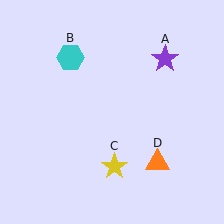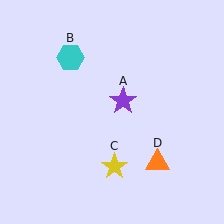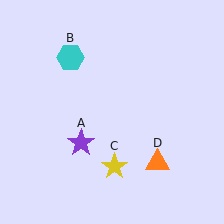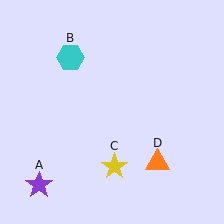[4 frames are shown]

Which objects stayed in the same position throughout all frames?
Cyan hexagon (object B) and yellow star (object C) and orange triangle (object D) remained stationary.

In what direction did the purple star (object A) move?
The purple star (object A) moved down and to the left.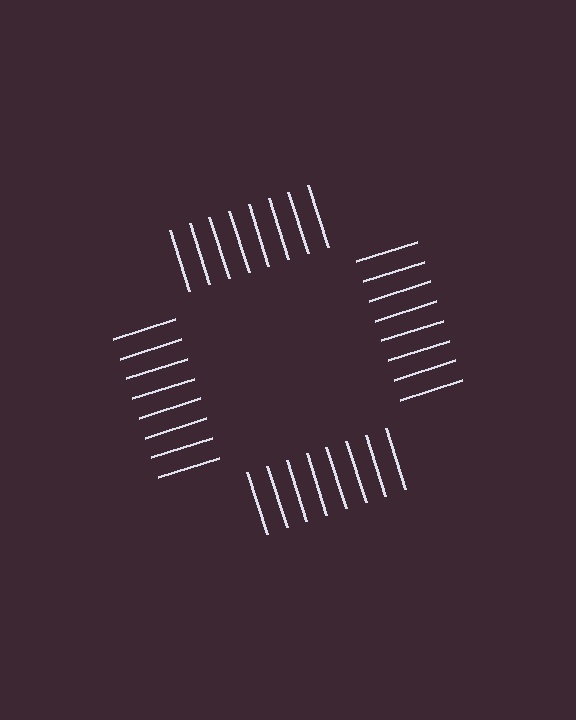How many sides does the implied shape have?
4 sides — the line-ends trace a square.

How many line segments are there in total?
32 — 8 along each of the 4 edges.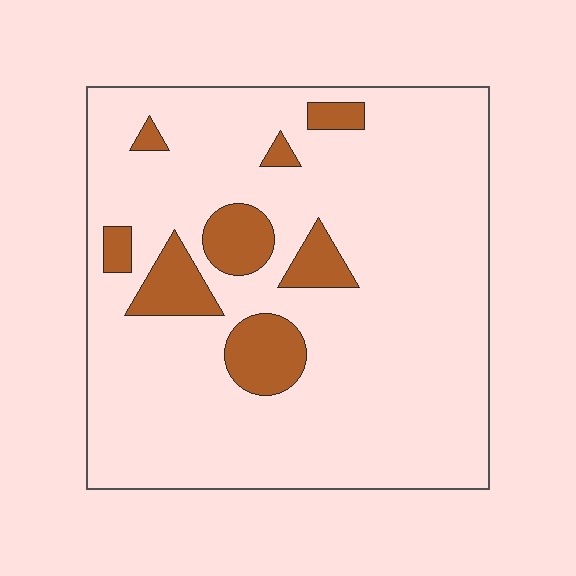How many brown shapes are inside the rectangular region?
8.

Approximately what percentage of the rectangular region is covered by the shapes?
Approximately 15%.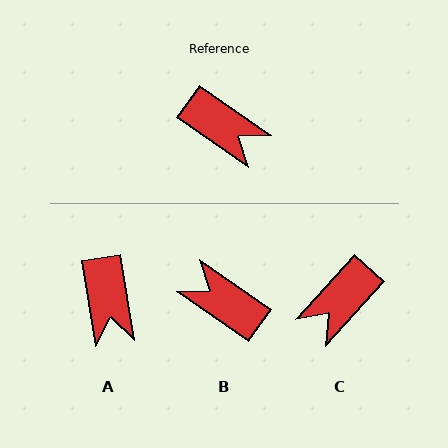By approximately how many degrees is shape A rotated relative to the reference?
Approximately 46 degrees clockwise.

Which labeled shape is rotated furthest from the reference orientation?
B, about 180 degrees away.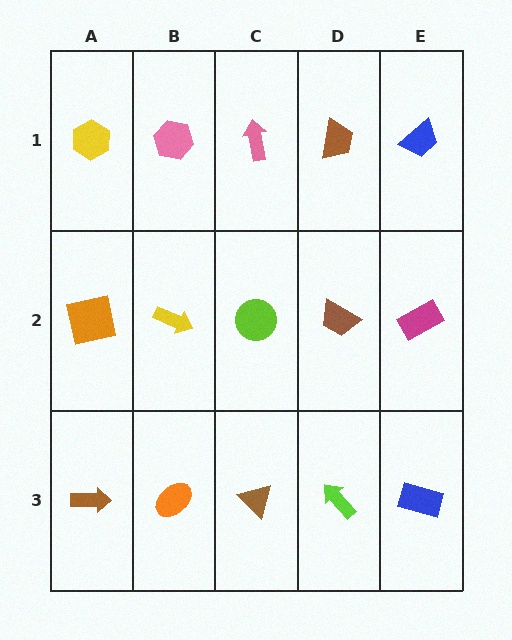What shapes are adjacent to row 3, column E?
A magenta rectangle (row 2, column E), a lime arrow (row 3, column D).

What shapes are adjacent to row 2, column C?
A pink arrow (row 1, column C), a brown triangle (row 3, column C), a yellow arrow (row 2, column B), a brown trapezoid (row 2, column D).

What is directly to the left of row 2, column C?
A yellow arrow.